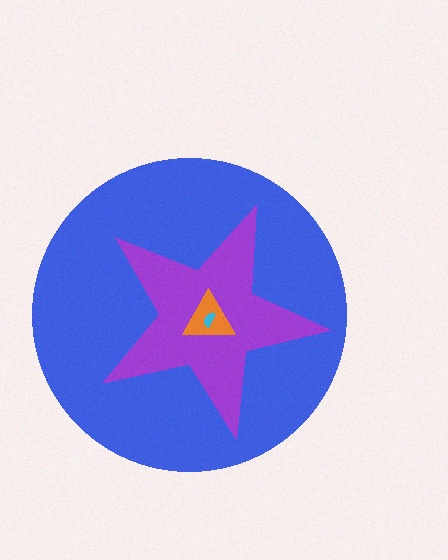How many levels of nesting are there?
4.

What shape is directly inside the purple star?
The orange triangle.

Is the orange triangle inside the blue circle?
Yes.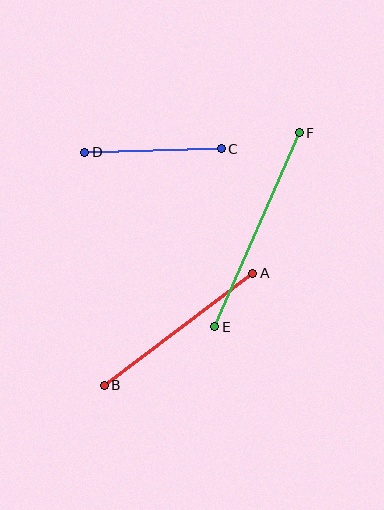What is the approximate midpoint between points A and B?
The midpoint is at approximately (179, 329) pixels.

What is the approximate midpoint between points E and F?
The midpoint is at approximately (257, 230) pixels.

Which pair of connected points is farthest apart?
Points E and F are farthest apart.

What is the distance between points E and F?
The distance is approximately 211 pixels.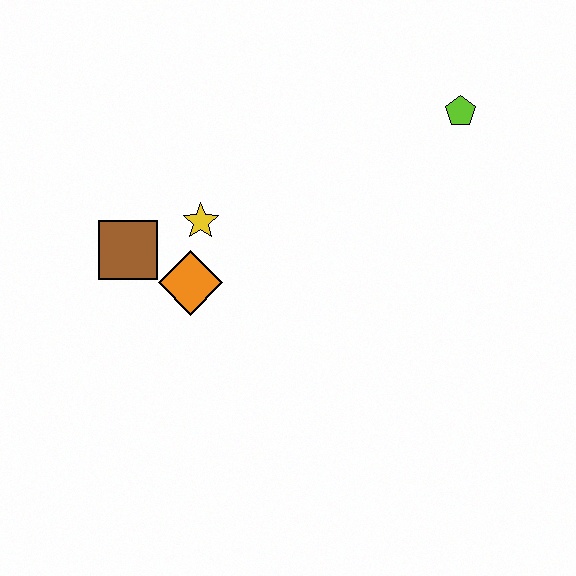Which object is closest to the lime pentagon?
The yellow star is closest to the lime pentagon.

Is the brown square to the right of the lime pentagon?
No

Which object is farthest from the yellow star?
The lime pentagon is farthest from the yellow star.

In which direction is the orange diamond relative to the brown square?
The orange diamond is to the right of the brown square.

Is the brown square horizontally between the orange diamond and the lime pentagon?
No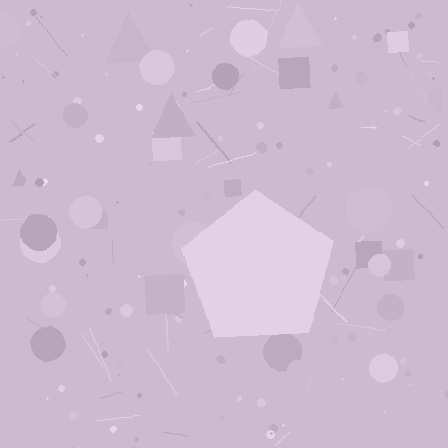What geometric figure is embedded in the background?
A pentagon is embedded in the background.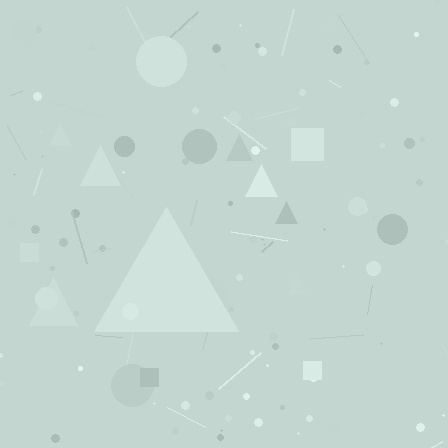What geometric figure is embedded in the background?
A triangle is embedded in the background.